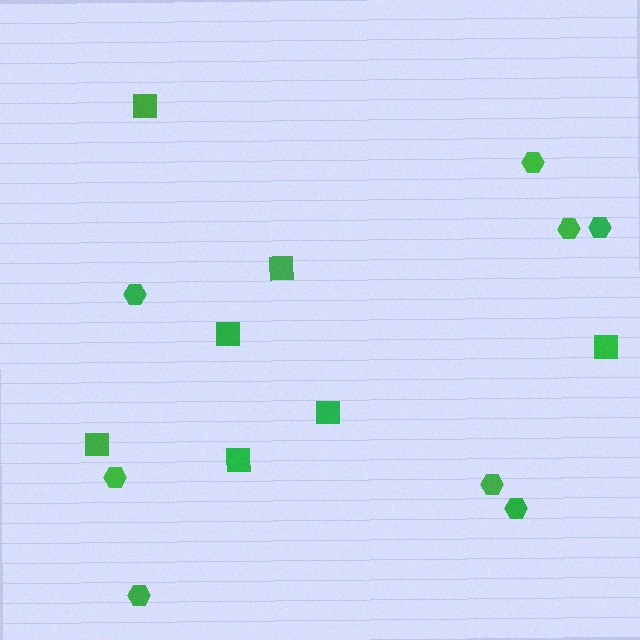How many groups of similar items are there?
There are 2 groups: one group of squares (7) and one group of hexagons (8).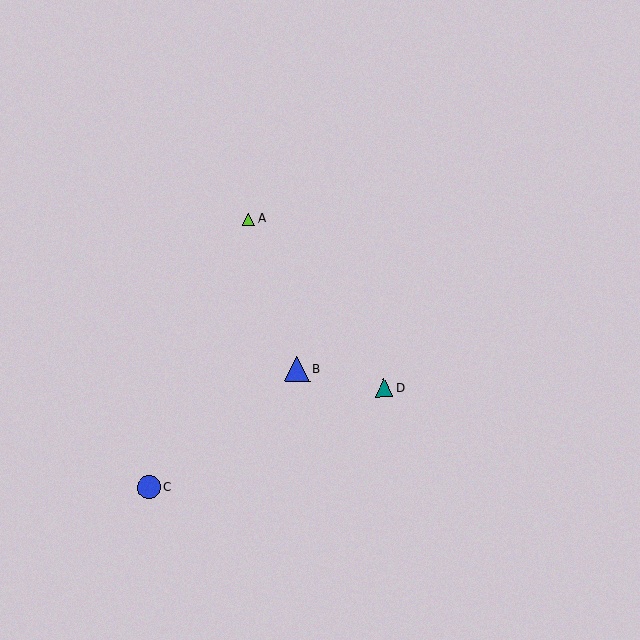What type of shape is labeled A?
Shape A is a lime triangle.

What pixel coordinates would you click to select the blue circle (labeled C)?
Click at (150, 487) to select the blue circle C.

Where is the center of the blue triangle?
The center of the blue triangle is at (297, 369).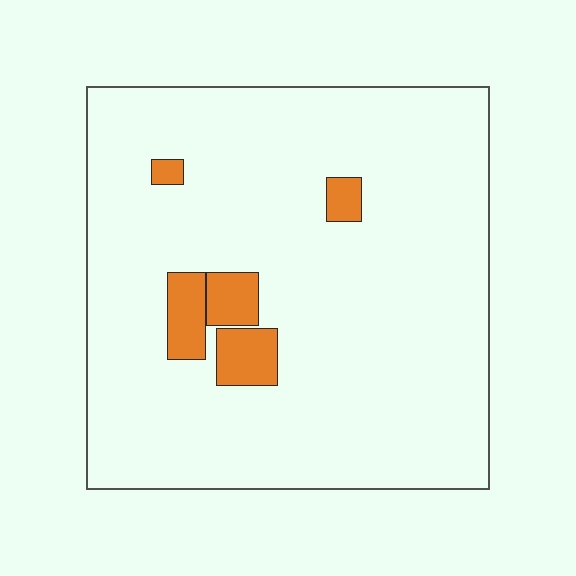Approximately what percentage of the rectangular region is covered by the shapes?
Approximately 10%.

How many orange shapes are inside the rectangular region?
5.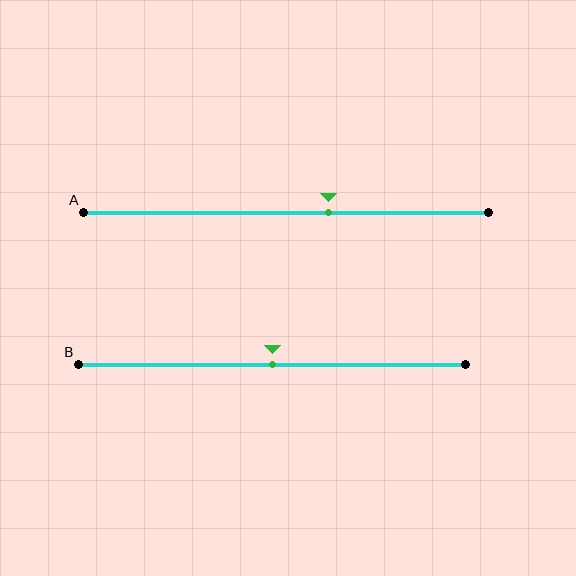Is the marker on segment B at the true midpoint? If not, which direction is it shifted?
Yes, the marker on segment B is at the true midpoint.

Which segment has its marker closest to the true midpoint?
Segment B has its marker closest to the true midpoint.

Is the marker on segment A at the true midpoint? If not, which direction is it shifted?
No, the marker on segment A is shifted to the right by about 10% of the segment length.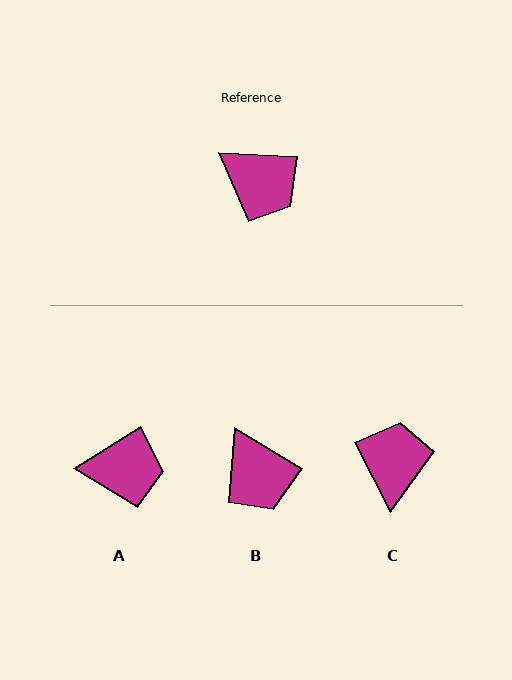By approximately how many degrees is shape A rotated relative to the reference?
Approximately 35 degrees counter-clockwise.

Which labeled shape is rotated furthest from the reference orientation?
C, about 121 degrees away.